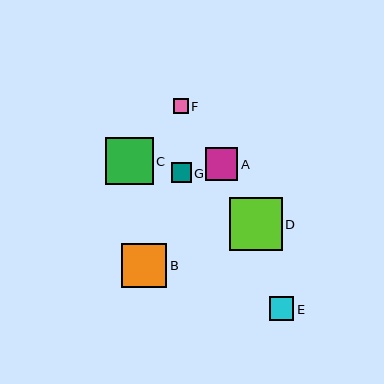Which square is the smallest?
Square F is the smallest with a size of approximately 15 pixels.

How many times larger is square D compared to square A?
Square D is approximately 1.6 times the size of square A.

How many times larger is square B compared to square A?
Square B is approximately 1.4 times the size of square A.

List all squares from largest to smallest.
From largest to smallest: D, C, B, A, E, G, F.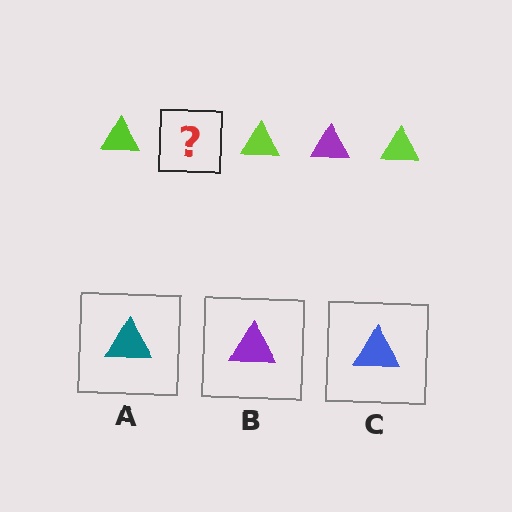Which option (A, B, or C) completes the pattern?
B.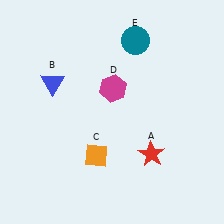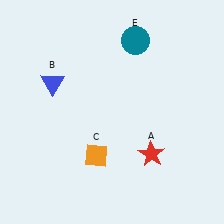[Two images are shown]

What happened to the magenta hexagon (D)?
The magenta hexagon (D) was removed in Image 2. It was in the top-right area of Image 1.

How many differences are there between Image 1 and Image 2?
There is 1 difference between the two images.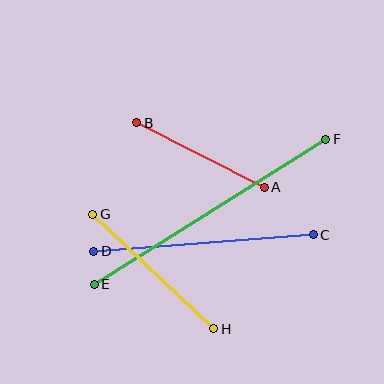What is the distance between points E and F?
The distance is approximately 273 pixels.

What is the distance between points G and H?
The distance is approximately 167 pixels.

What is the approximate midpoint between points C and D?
The midpoint is at approximately (203, 243) pixels.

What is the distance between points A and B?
The distance is approximately 143 pixels.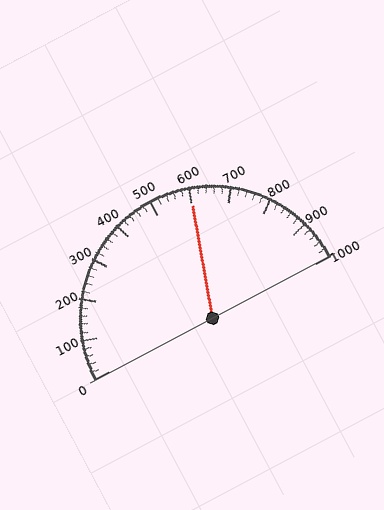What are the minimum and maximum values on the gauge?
The gauge ranges from 0 to 1000.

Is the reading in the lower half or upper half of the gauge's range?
The reading is in the upper half of the range (0 to 1000).